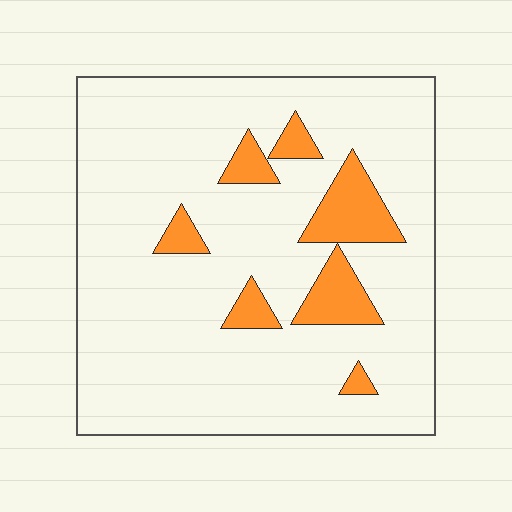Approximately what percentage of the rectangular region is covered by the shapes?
Approximately 15%.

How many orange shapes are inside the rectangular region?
7.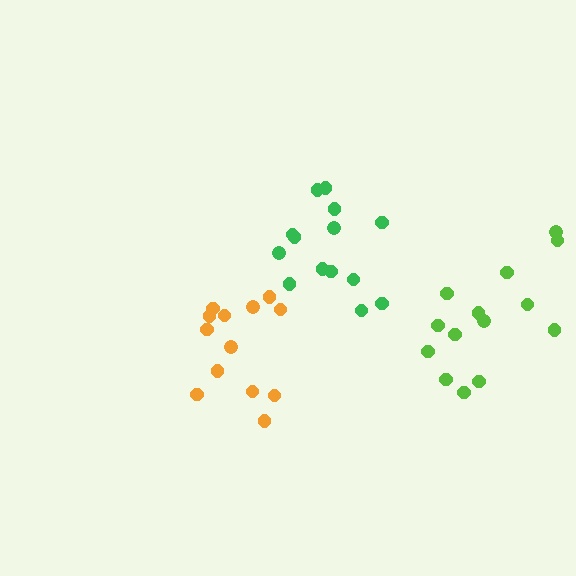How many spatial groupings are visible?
There are 3 spatial groupings.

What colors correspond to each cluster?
The clusters are colored: green, orange, lime.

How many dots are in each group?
Group 1: 14 dots, Group 2: 13 dots, Group 3: 14 dots (41 total).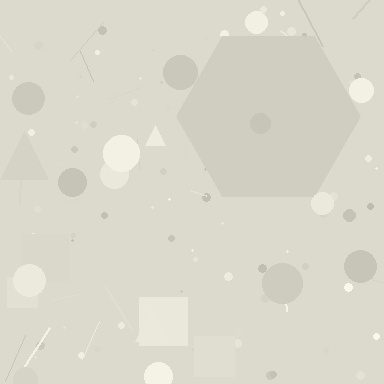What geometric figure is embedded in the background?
A hexagon is embedded in the background.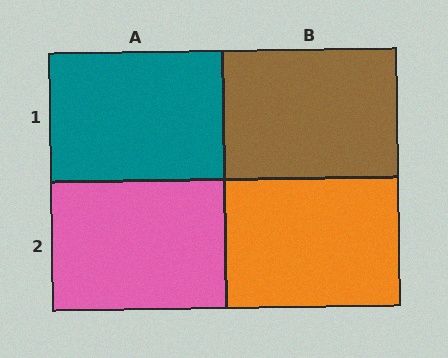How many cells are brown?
1 cell is brown.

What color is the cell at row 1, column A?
Teal.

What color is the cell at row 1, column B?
Brown.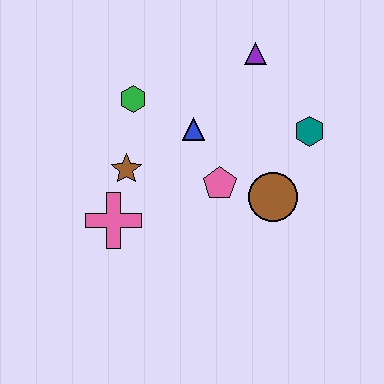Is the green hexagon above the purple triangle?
No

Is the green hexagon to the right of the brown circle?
No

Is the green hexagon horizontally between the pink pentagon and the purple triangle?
No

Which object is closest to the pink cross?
The brown star is closest to the pink cross.